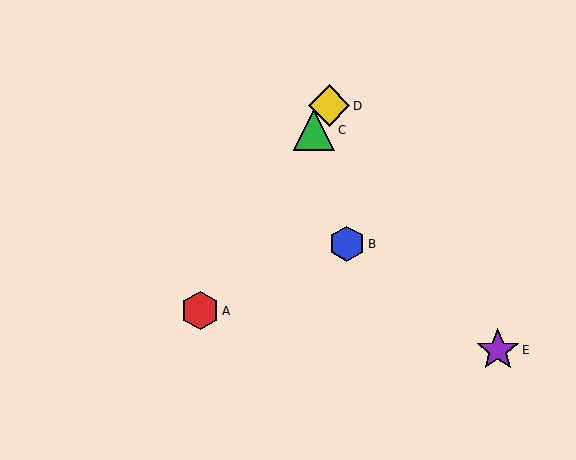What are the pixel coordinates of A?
Object A is at (200, 311).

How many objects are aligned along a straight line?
3 objects (A, C, D) are aligned along a straight line.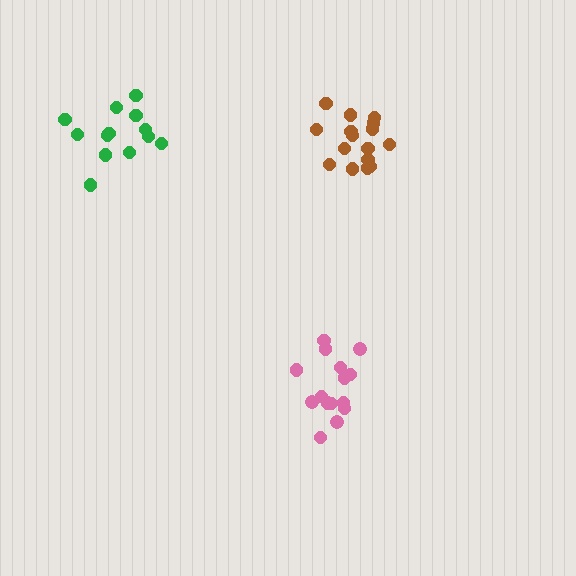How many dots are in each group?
Group 1: 15 dots, Group 2: 16 dots, Group 3: 13 dots (44 total).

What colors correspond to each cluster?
The clusters are colored: pink, brown, green.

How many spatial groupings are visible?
There are 3 spatial groupings.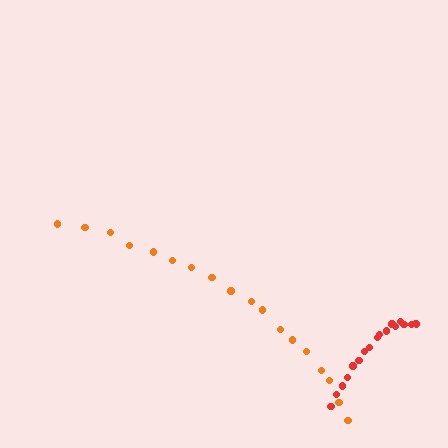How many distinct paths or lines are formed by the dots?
There are 2 distinct paths.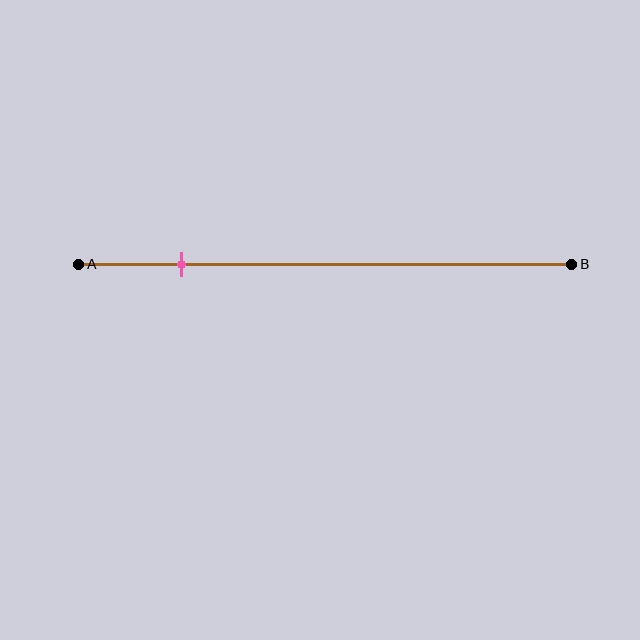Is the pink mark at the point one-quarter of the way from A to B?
No, the mark is at about 20% from A, not at the 25% one-quarter point.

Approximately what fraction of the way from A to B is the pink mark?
The pink mark is approximately 20% of the way from A to B.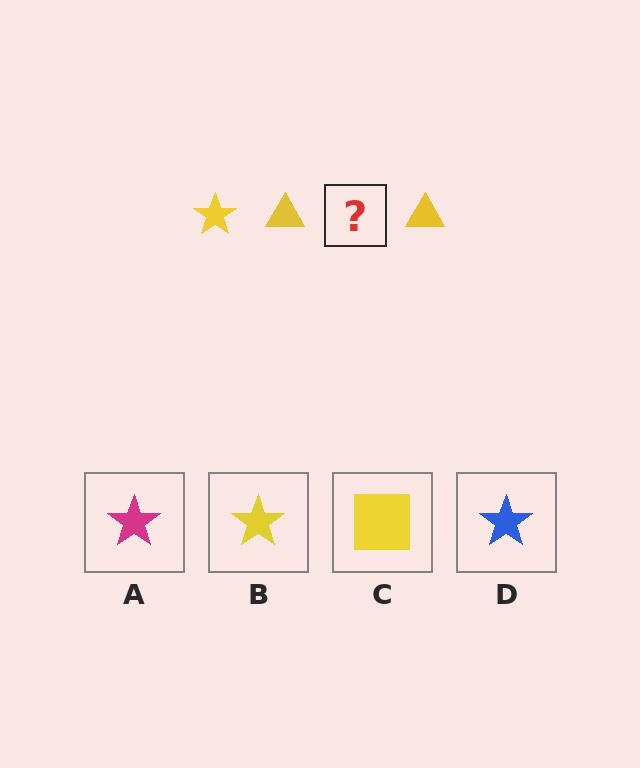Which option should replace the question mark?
Option B.